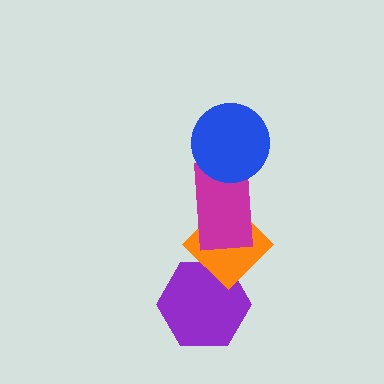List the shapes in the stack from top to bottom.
From top to bottom: the blue circle, the magenta rectangle, the orange diamond, the purple hexagon.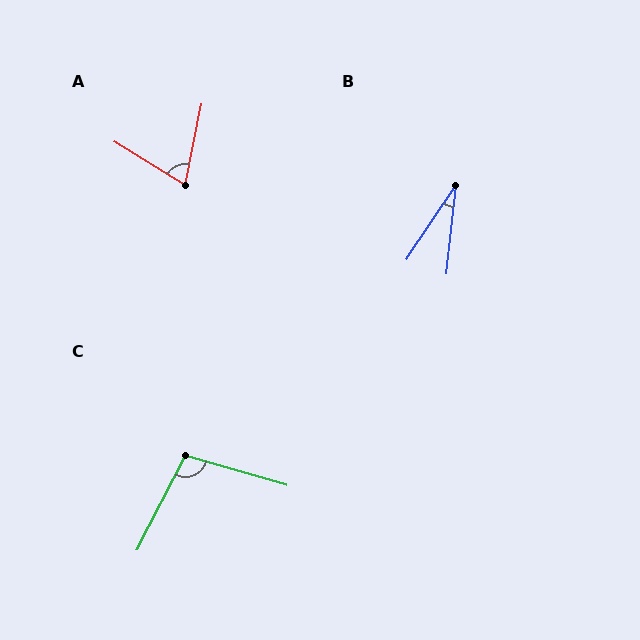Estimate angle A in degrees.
Approximately 70 degrees.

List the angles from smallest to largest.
B (27°), A (70°), C (101°).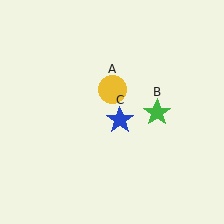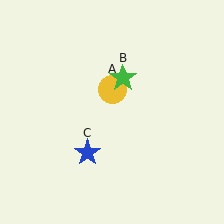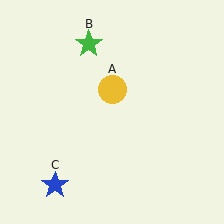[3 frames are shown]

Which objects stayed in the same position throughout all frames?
Yellow circle (object A) remained stationary.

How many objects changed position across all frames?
2 objects changed position: green star (object B), blue star (object C).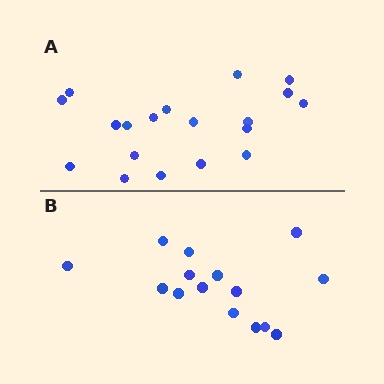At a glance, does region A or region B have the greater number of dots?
Region A (the top region) has more dots.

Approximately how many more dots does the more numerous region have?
Region A has about 4 more dots than region B.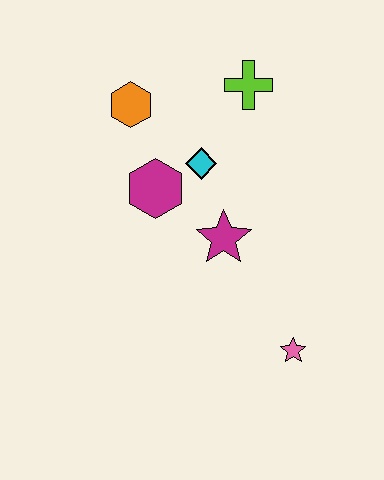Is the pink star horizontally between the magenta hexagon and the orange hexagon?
No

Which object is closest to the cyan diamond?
The magenta hexagon is closest to the cyan diamond.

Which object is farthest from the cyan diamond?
The pink star is farthest from the cyan diamond.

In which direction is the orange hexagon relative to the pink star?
The orange hexagon is above the pink star.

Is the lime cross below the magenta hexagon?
No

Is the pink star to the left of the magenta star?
No